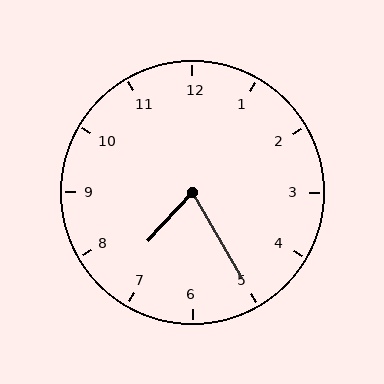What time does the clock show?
7:25.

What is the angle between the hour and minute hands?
Approximately 72 degrees.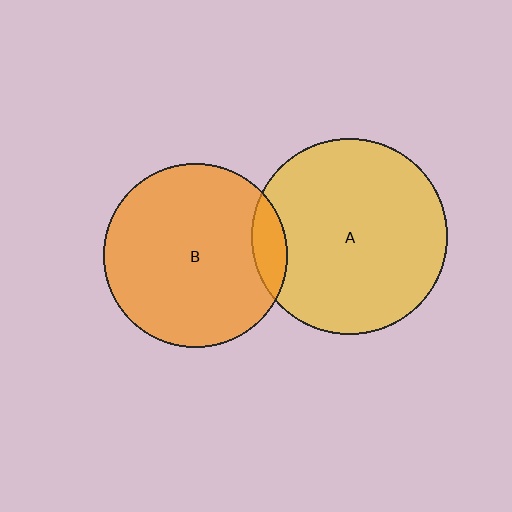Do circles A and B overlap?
Yes.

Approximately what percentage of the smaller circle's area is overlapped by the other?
Approximately 10%.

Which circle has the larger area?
Circle A (yellow).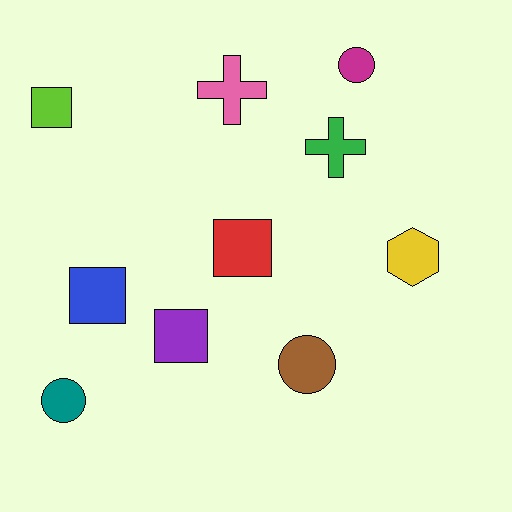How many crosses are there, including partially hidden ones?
There are 2 crosses.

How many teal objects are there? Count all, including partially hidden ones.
There is 1 teal object.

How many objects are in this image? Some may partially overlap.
There are 10 objects.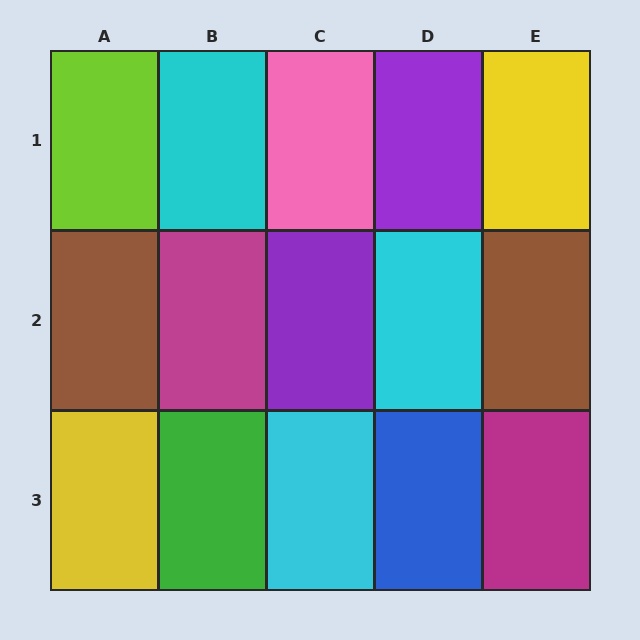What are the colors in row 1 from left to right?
Lime, cyan, pink, purple, yellow.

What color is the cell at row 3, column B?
Green.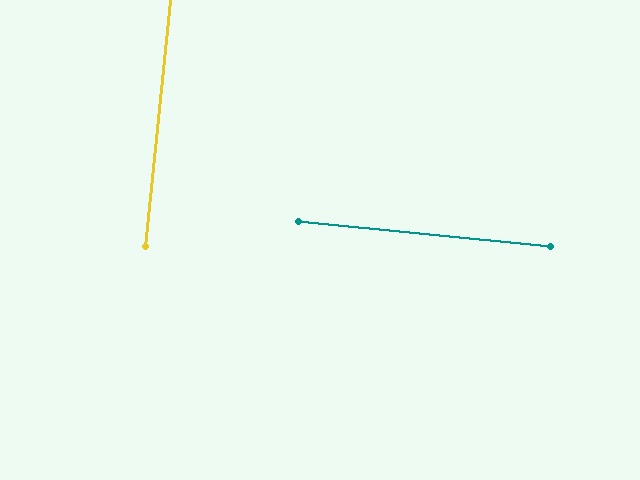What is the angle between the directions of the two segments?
Approximately 90 degrees.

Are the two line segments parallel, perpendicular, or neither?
Perpendicular — they meet at approximately 90°.